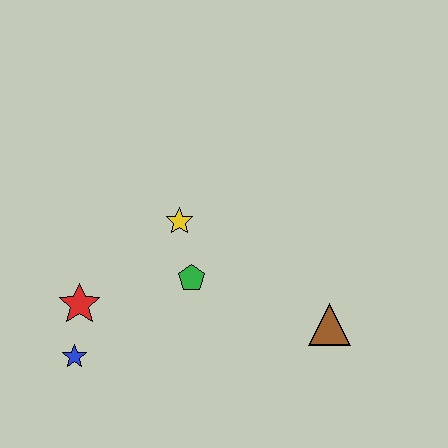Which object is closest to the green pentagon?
The yellow star is closest to the green pentagon.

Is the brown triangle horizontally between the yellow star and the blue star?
No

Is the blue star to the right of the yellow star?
No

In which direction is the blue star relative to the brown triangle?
The blue star is to the left of the brown triangle.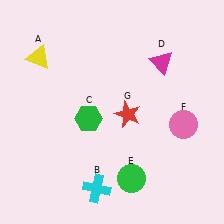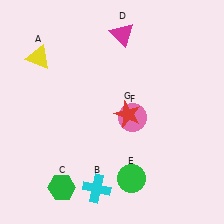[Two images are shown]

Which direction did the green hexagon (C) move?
The green hexagon (C) moved down.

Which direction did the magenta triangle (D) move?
The magenta triangle (D) moved left.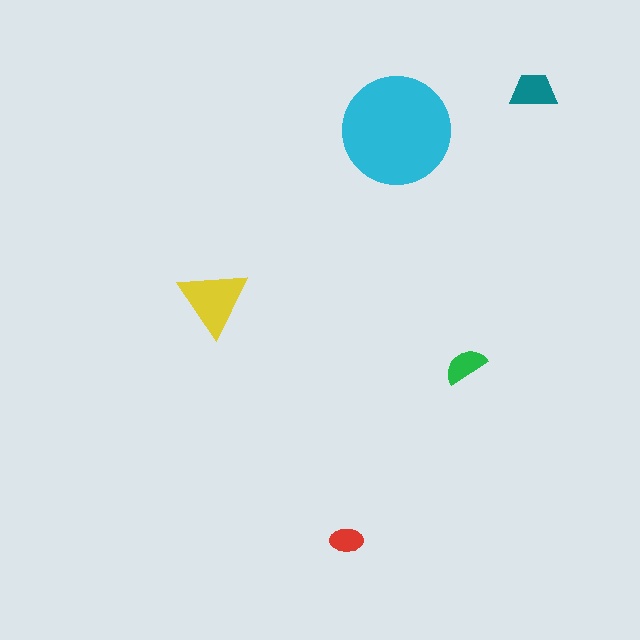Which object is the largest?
The cyan circle.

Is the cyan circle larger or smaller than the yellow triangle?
Larger.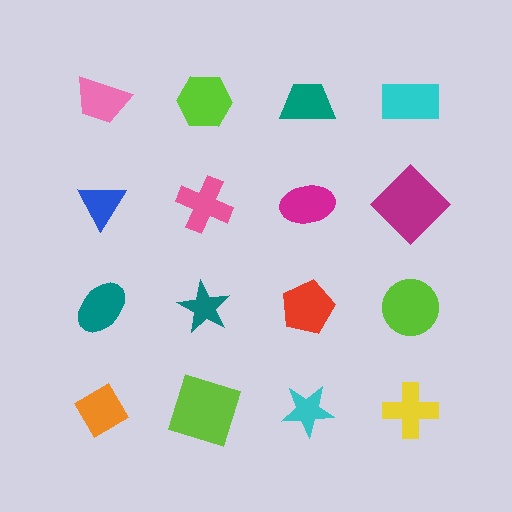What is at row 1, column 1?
A pink trapezoid.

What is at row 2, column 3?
A magenta ellipse.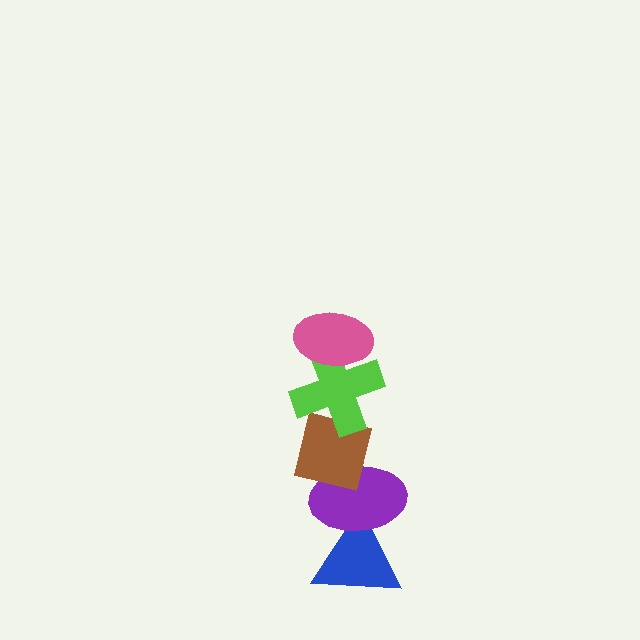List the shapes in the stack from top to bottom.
From top to bottom: the pink ellipse, the lime cross, the brown square, the purple ellipse, the blue triangle.